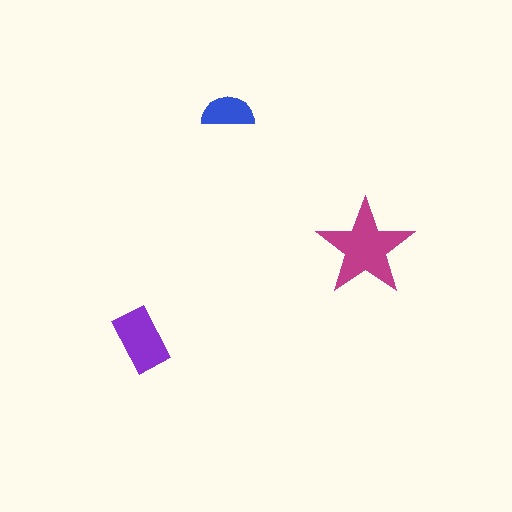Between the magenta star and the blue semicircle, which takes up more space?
The magenta star.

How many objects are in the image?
There are 3 objects in the image.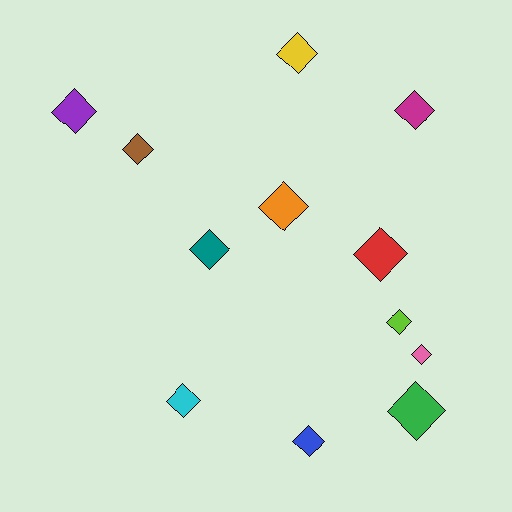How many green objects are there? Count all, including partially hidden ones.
There is 1 green object.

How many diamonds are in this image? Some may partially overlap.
There are 12 diamonds.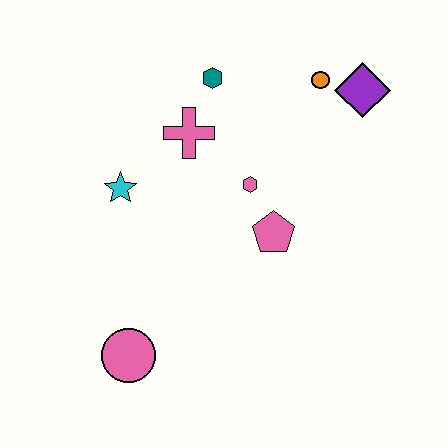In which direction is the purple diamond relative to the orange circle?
The purple diamond is to the right of the orange circle.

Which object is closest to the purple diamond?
The orange circle is closest to the purple diamond.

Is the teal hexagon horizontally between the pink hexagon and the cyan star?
Yes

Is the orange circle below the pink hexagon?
No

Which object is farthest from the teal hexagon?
The pink circle is farthest from the teal hexagon.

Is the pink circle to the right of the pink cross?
No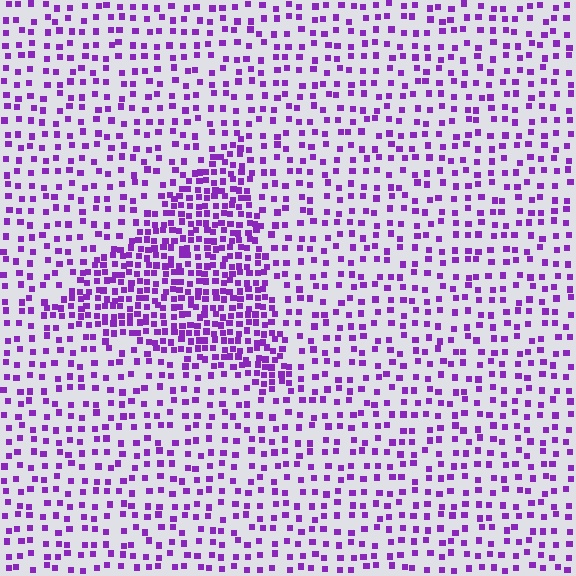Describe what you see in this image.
The image contains small purple elements arranged at two different densities. A triangle-shaped region is visible where the elements are more densely packed than the surrounding area.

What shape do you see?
I see a triangle.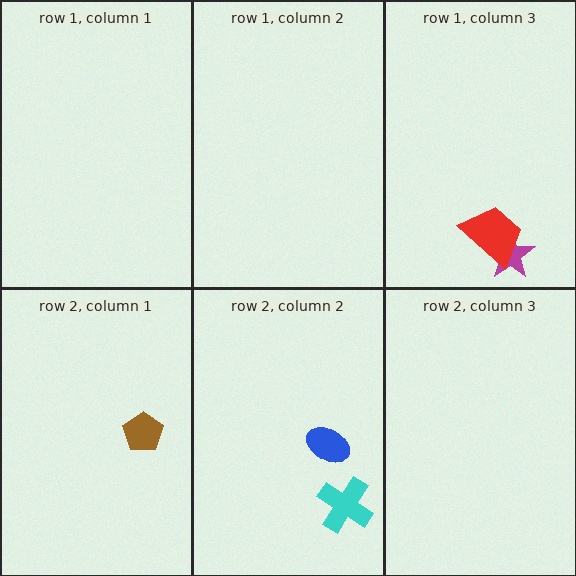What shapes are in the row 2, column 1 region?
The brown pentagon.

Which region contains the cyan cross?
The row 2, column 2 region.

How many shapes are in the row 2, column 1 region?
1.